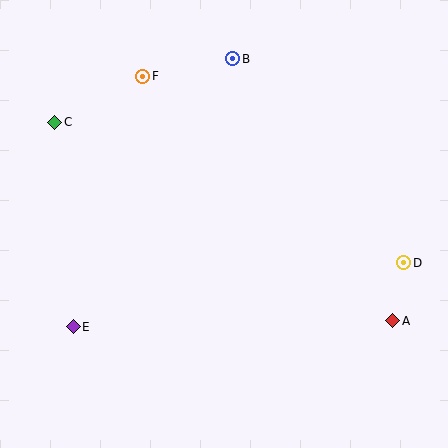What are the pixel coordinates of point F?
Point F is at (143, 76).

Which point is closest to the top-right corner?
Point B is closest to the top-right corner.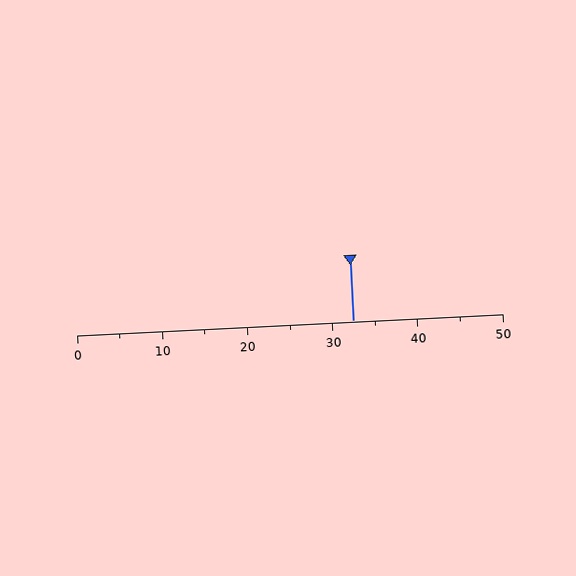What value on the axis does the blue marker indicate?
The marker indicates approximately 32.5.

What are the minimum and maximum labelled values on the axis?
The axis runs from 0 to 50.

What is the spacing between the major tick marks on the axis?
The major ticks are spaced 10 apart.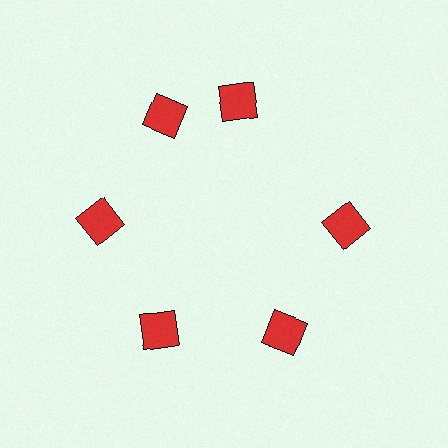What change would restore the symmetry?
The symmetry would be restored by rotating it back into even spacing with its neighbors so that all 6 diamonds sit at equal angles and equal distance from the center.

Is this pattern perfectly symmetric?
No. The 6 red diamonds are arranged in a ring, but one element near the 1 o'clock position is rotated out of alignment along the ring, breaking the 6-fold rotational symmetry.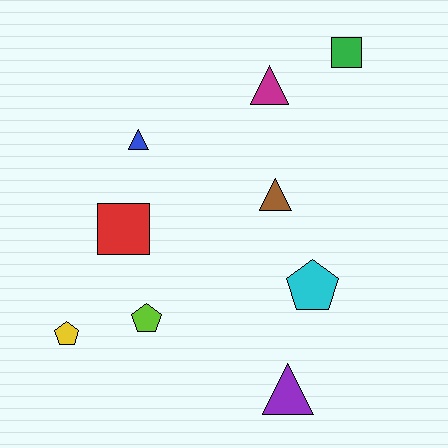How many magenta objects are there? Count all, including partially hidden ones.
There is 1 magenta object.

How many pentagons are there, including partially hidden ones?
There are 3 pentagons.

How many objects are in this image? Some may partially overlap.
There are 9 objects.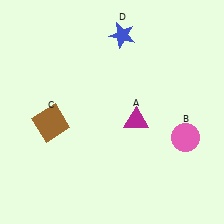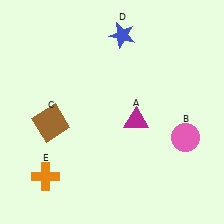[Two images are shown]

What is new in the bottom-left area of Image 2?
An orange cross (E) was added in the bottom-left area of Image 2.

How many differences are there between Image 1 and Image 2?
There is 1 difference between the two images.